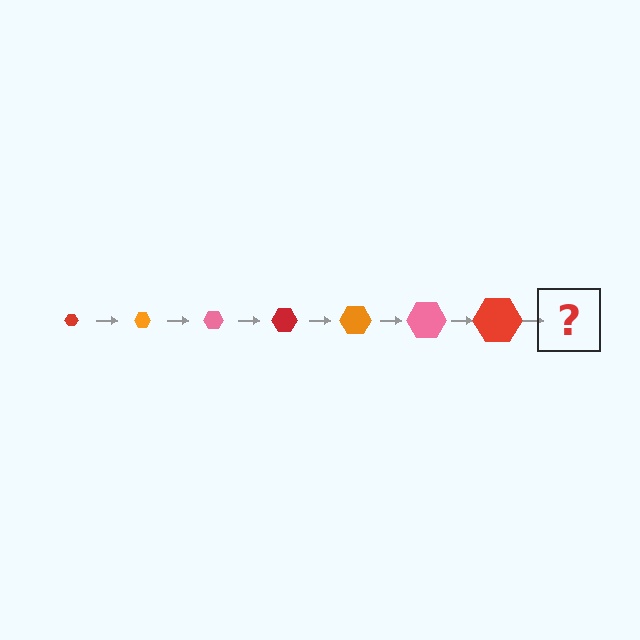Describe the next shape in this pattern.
It should be an orange hexagon, larger than the previous one.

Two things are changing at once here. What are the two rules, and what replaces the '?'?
The two rules are that the hexagon grows larger each step and the color cycles through red, orange, and pink. The '?' should be an orange hexagon, larger than the previous one.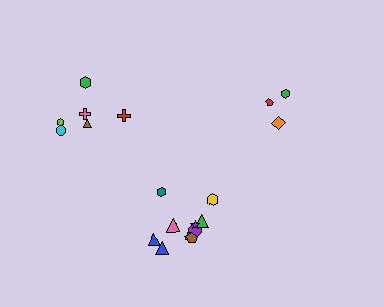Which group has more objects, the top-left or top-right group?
The top-left group.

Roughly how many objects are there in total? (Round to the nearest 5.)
Roughly 20 objects in total.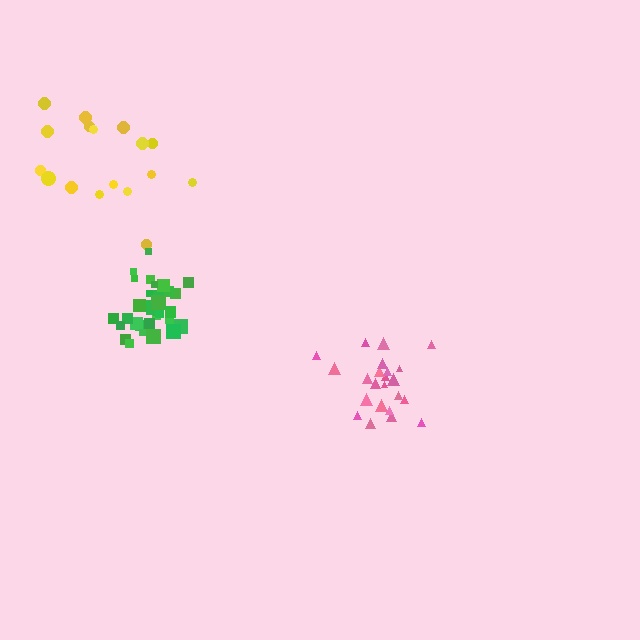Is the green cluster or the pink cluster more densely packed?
Green.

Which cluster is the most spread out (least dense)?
Yellow.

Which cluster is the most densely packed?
Green.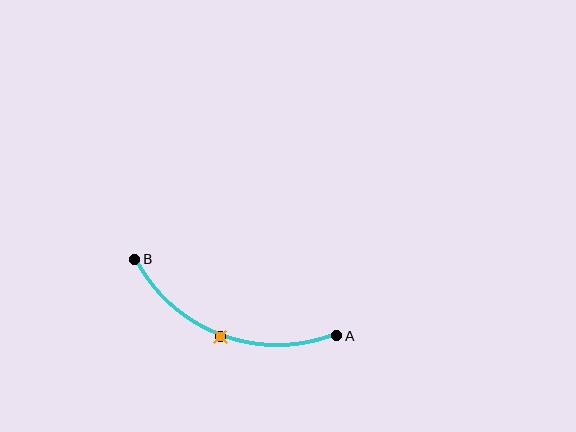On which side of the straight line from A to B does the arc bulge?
The arc bulges below the straight line connecting A and B.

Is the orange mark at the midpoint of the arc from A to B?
Yes. The orange mark lies on the arc at equal arc-length from both A and B — it is the arc midpoint.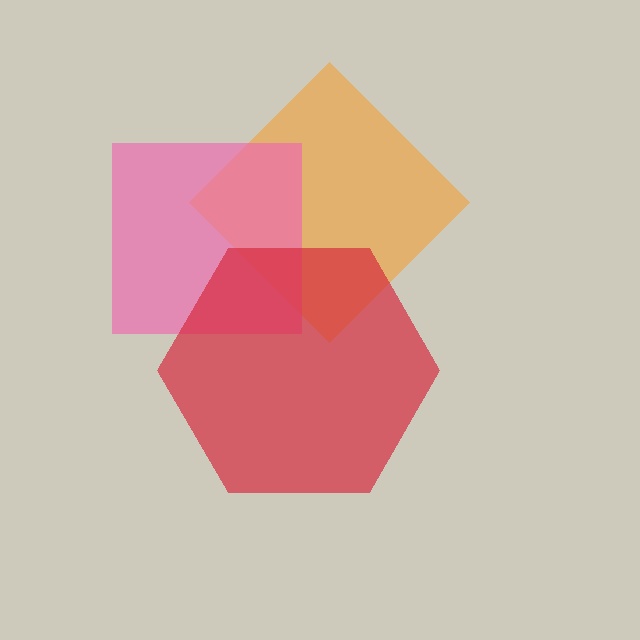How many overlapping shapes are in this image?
There are 3 overlapping shapes in the image.